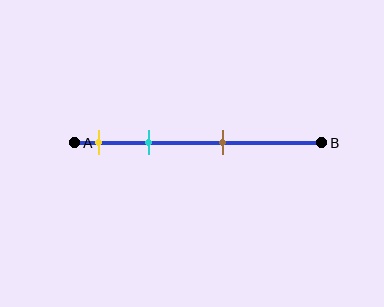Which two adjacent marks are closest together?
The yellow and cyan marks are the closest adjacent pair.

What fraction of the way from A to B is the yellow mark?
The yellow mark is approximately 10% (0.1) of the way from A to B.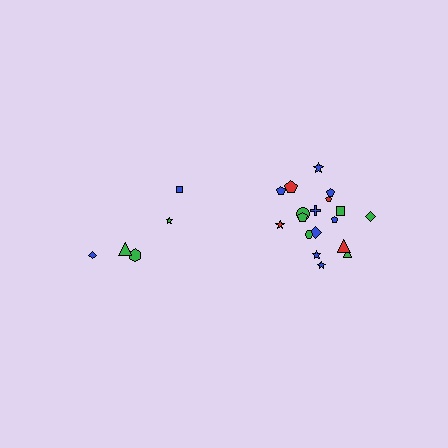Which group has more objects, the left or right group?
The right group.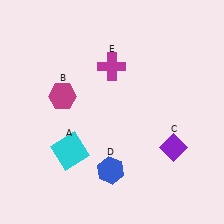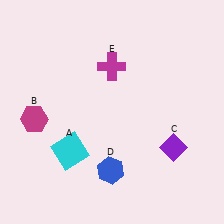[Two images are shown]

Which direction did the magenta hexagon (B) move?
The magenta hexagon (B) moved left.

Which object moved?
The magenta hexagon (B) moved left.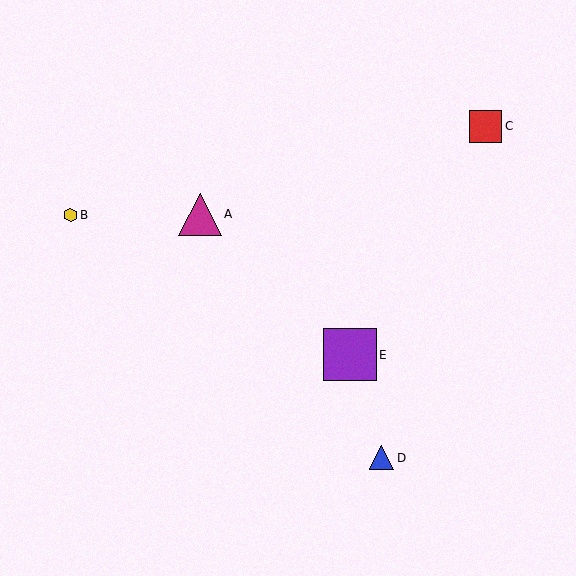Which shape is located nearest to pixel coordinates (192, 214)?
The magenta triangle (labeled A) at (200, 214) is nearest to that location.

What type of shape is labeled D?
Shape D is a blue triangle.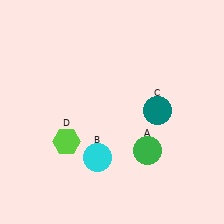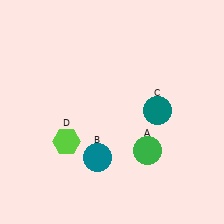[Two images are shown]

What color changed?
The circle (B) changed from cyan in Image 1 to teal in Image 2.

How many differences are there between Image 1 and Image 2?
There is 1 difference between the two images.